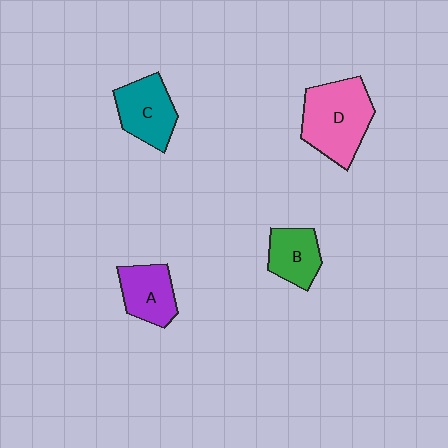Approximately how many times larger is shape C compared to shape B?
Approximately 1.2 times.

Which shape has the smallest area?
Shape B (green).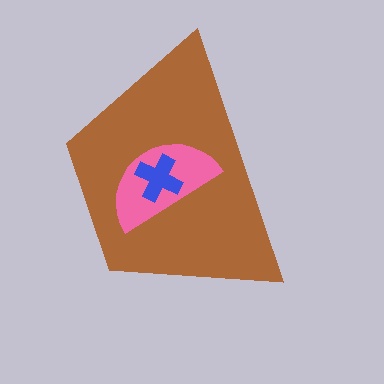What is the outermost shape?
The brown trapezoid.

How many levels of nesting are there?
3.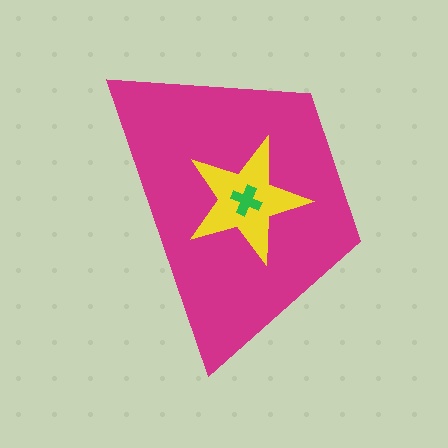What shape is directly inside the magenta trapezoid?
The yellow star.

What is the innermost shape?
The green cross.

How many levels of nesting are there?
3.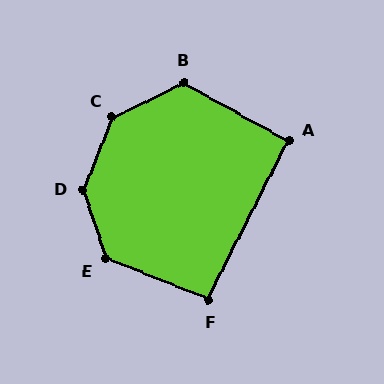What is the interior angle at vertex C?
Approximately 137 degrees (obtuse).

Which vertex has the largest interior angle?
D, at approximately 140 degrees.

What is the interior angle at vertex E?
Approximately 130 degrees (obtuse).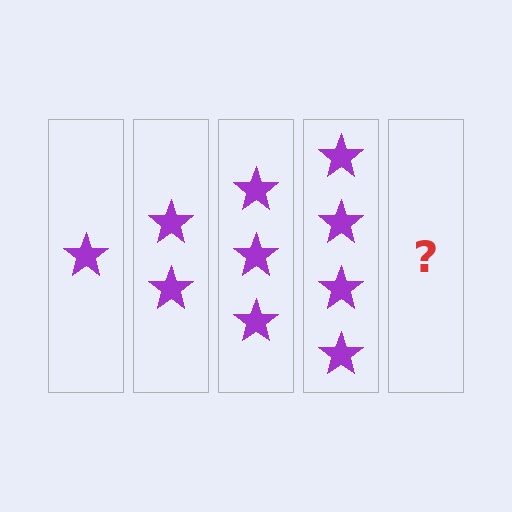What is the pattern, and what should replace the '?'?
The pattern is that each step adds one more star. The '?' should be 5 stars.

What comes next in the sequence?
The next element should be 5 stars.